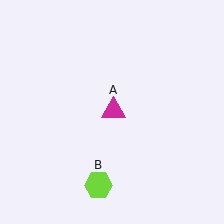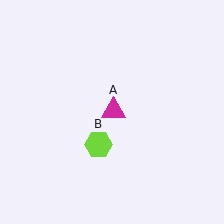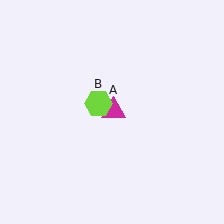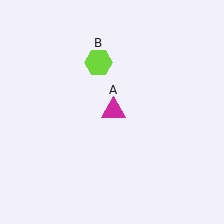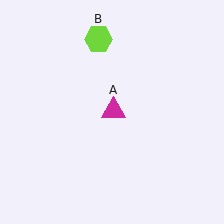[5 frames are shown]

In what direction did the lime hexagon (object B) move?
The lime hexagon (object B) moved up.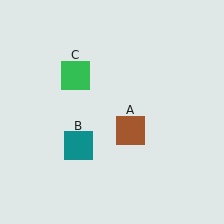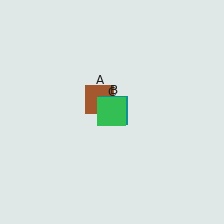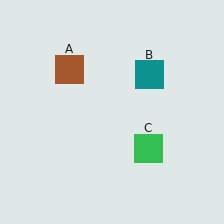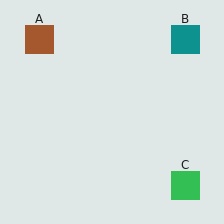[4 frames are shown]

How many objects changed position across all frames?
3 objects changed position: brown square (object A), teal square (object B), green square (object C).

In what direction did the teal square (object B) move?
The teal square (object B) moved up and to the right.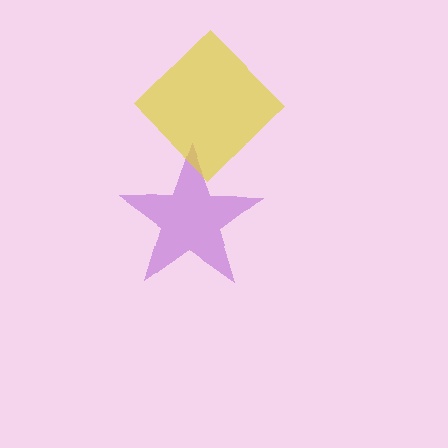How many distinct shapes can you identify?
There are 2 distinct shapes: a purple star, a yellow diamond.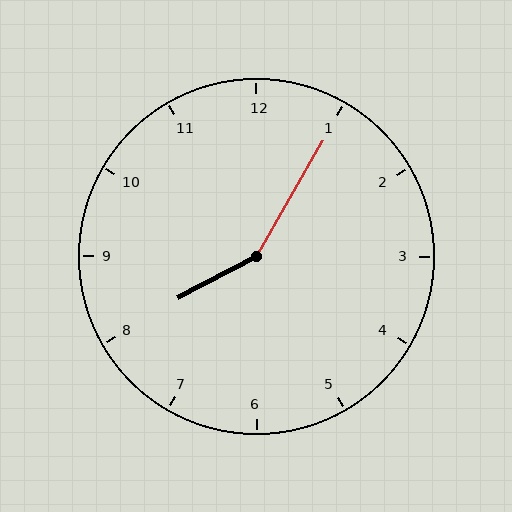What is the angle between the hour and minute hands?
Approximately 148 degrees.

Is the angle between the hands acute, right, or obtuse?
It is obtuse.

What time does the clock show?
8:05.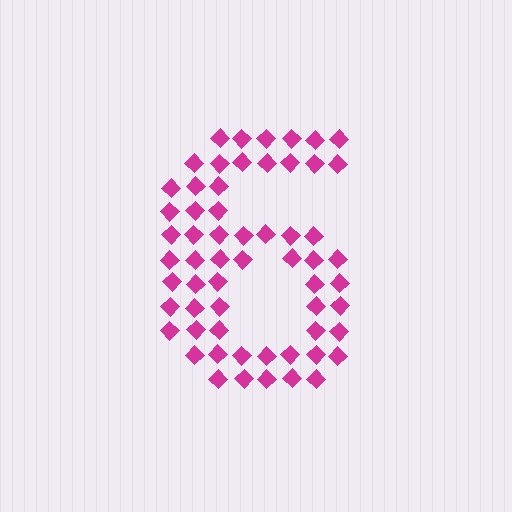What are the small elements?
The small elements are diamonds.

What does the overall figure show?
The overall figure shows the digit 6.